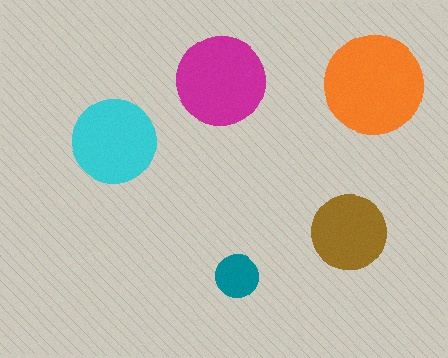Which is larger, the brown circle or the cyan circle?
The cyan one.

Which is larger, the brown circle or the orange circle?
The orange one.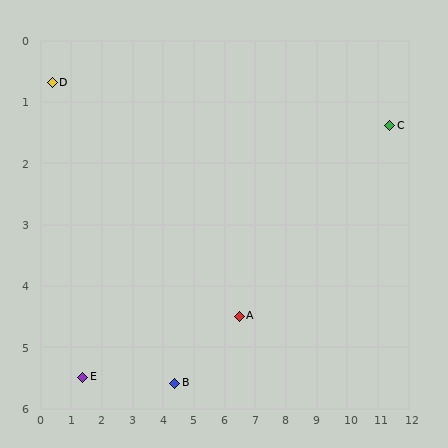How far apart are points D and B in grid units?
Points D and B are about 6.3 grid units apart.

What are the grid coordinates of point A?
Point A is at approximately (6.5, 4.5).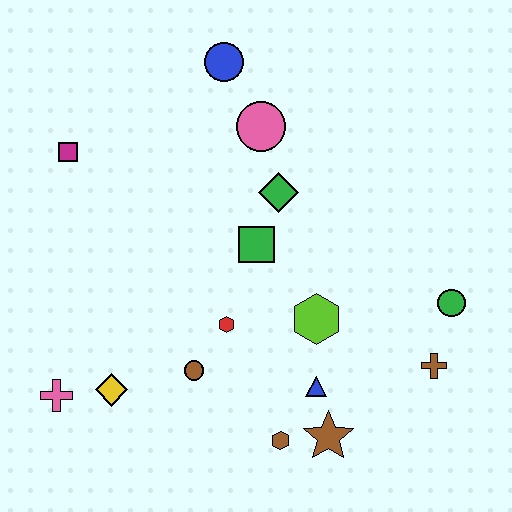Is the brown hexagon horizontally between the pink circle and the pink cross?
No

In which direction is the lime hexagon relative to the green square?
The lime hexagon is below the green square.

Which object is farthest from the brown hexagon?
The blue circle is farthest from the brown hexagon.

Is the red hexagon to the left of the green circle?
Yes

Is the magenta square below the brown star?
No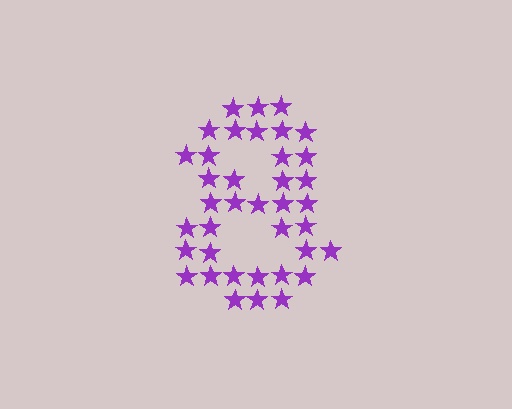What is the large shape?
The large shape is the digit 8.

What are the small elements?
The small elements are stars.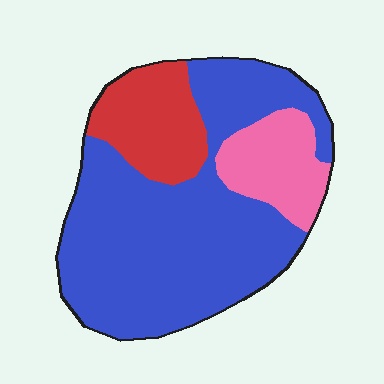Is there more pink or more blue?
Blue.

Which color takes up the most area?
Blue, at roughly 70%.